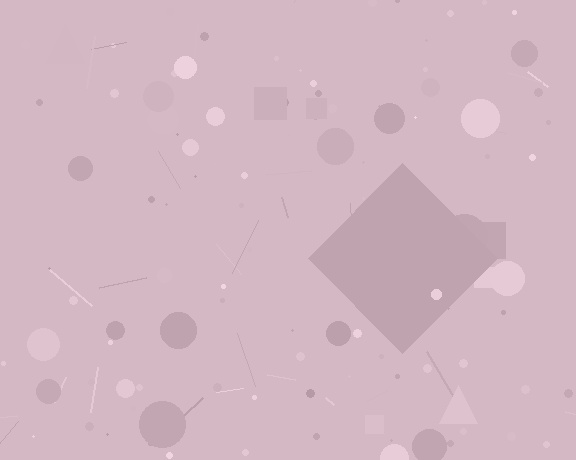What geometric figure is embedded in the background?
A diamond is embedded in the background.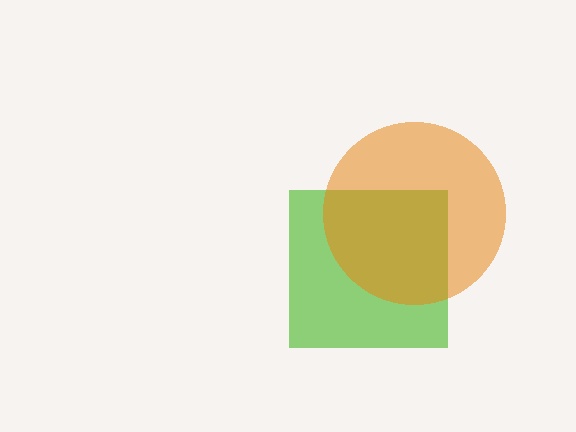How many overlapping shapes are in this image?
There are 2 overlapping shapes in the image.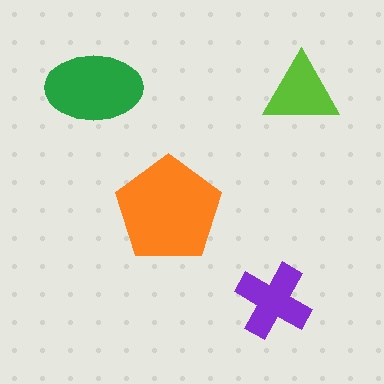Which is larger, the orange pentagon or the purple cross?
The orange pentagon.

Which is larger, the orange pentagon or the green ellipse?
The orange pentagon.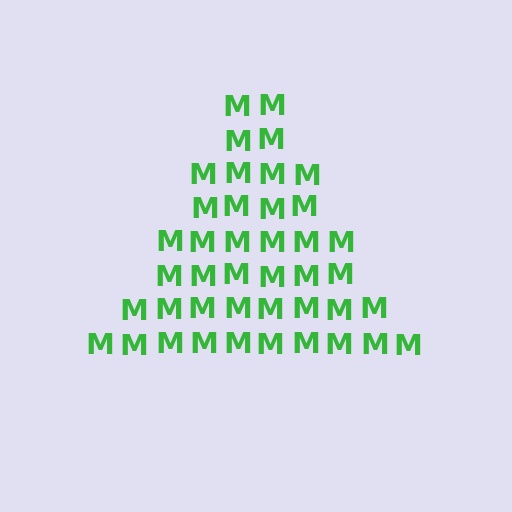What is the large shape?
The large shape is a triangle.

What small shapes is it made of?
It is made of small letter M's.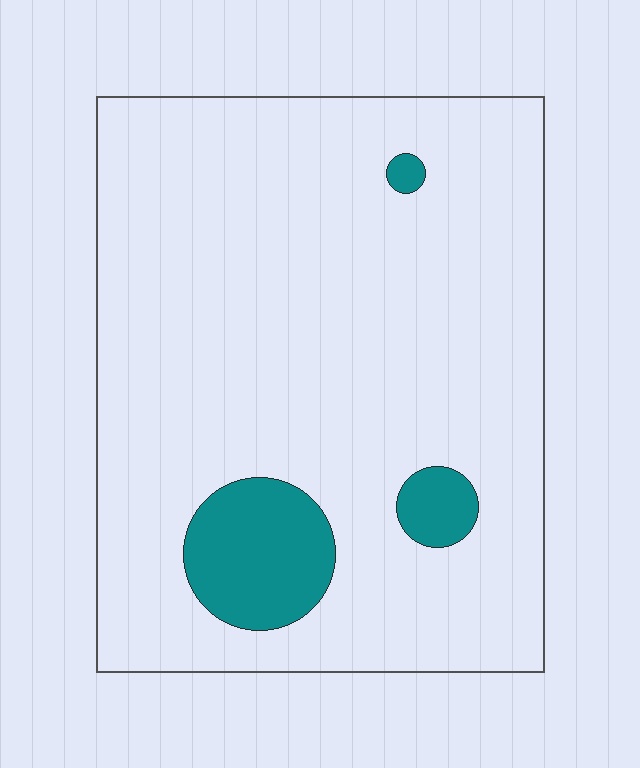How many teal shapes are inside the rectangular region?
3.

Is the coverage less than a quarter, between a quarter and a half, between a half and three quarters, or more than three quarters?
Less than a quarter.